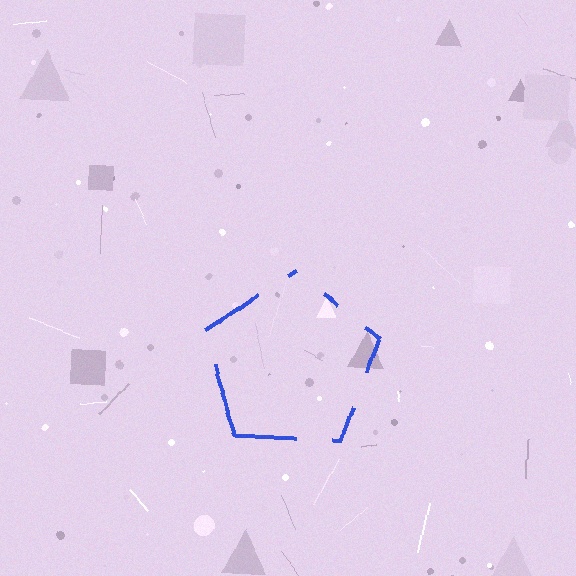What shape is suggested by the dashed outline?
The dashed outline suggests a pentagon.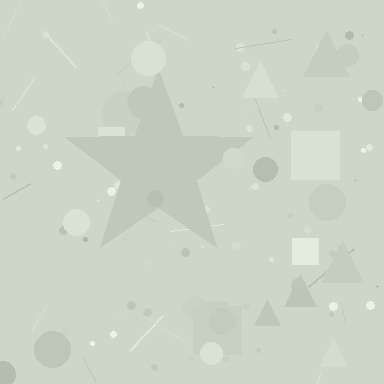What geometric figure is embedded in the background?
A star is embedded in the background.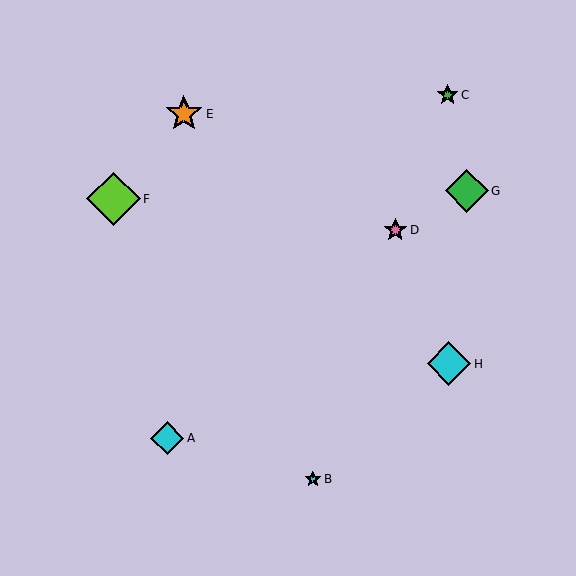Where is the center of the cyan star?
The center of the cyan star is at (313, 479).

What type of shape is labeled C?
Shape C is a green star.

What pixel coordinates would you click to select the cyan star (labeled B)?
Click at (313, 479) to select the cyan star B.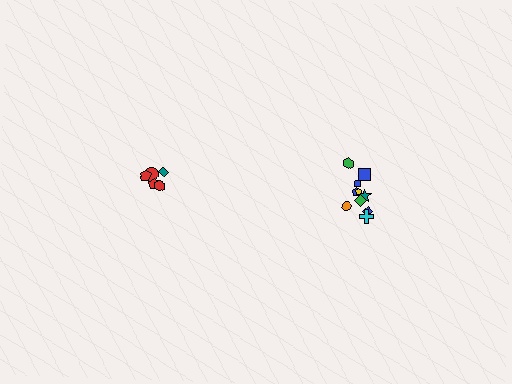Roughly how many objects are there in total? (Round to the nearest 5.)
Roughly 15 objects in total.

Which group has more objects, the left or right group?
The right group.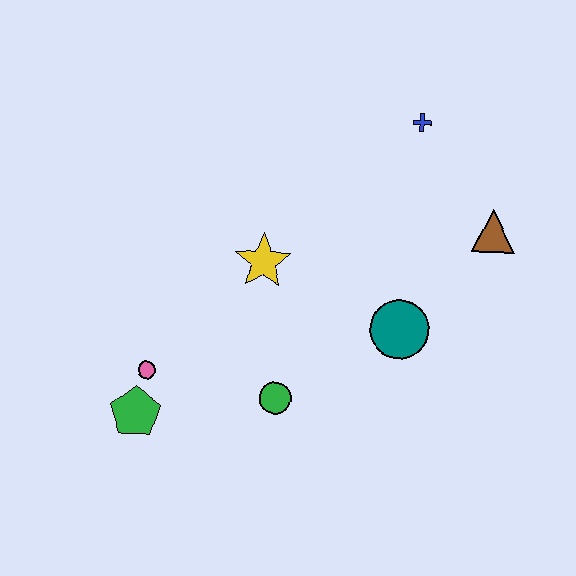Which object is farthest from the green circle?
The blue cross is farthest from the green circle.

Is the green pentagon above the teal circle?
No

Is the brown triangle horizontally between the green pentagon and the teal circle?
No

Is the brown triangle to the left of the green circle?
No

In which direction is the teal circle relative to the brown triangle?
The teal circle is below the brown triangle.